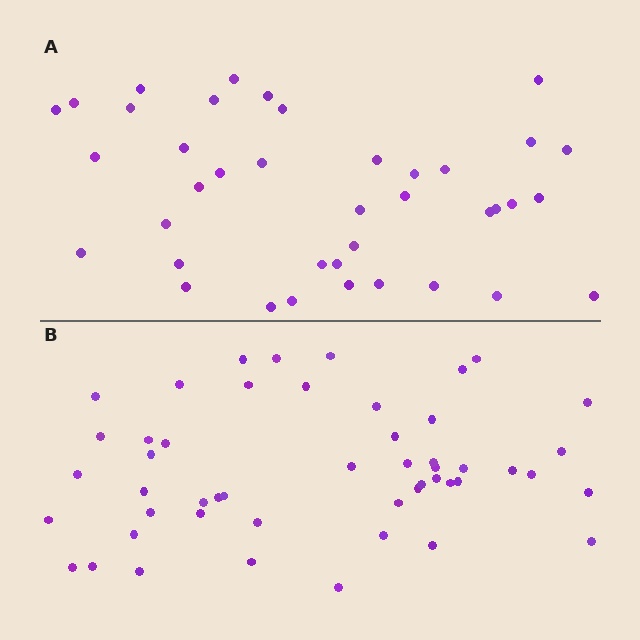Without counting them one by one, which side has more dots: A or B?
Region B (the bottom region) has more dots.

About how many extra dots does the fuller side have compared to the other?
Region B has roughly 12 or so more dots than region A.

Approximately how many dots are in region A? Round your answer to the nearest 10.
About 40 dots. (The exact count is 39, which rounds to 40.)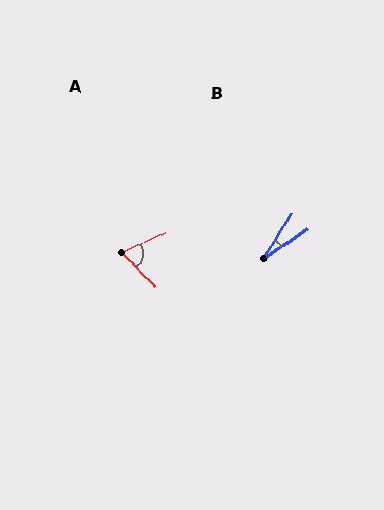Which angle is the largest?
A, at approximately 70 degrees.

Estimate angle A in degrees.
Approximately 70 degrees.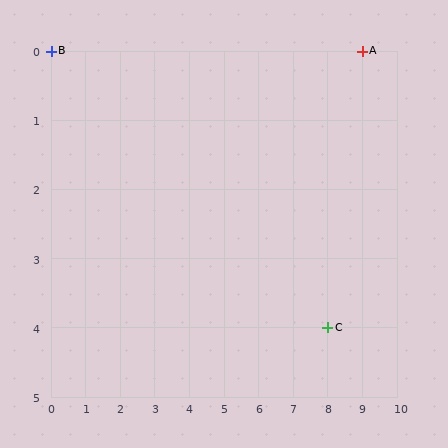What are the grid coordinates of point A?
Point A is at grid coordinates (9, 0).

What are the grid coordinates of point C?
Point C is at grid coordinates (8, 4).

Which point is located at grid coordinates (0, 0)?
Point B is at (0, 0).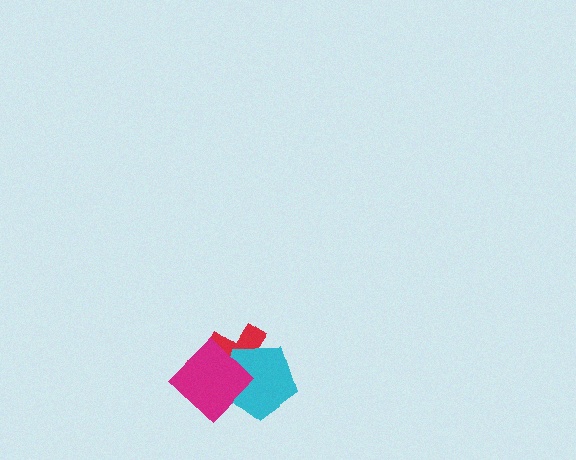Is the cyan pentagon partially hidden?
Yes, it is partially covered by another shape.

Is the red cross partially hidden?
Yes, it is partially covered by another shape.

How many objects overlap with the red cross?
2 objects overlap with the red cross.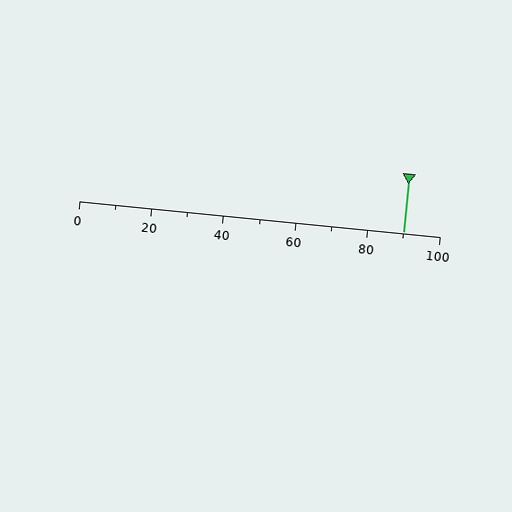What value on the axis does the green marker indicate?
The marker indicates approximately 90.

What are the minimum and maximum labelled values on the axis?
The axis runs from 0 to 100.